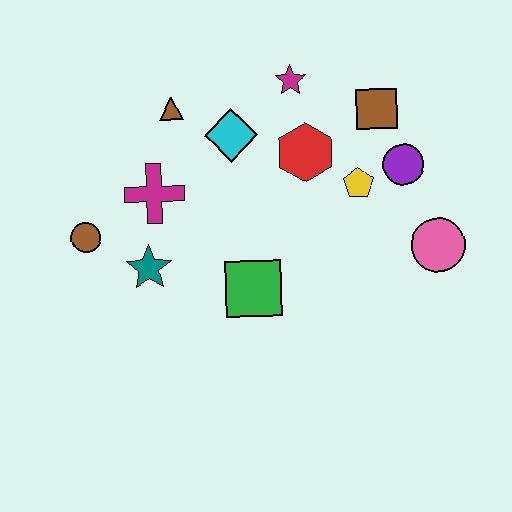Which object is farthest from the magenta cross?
The pink circle is farthest from the magenta cross.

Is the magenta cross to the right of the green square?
No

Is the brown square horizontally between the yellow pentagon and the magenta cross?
No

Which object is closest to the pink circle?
The purple circle is closest to the pink circle.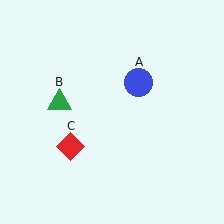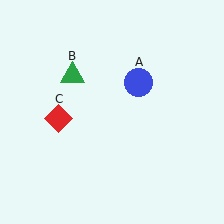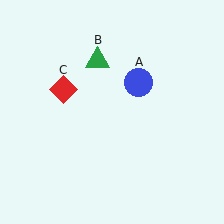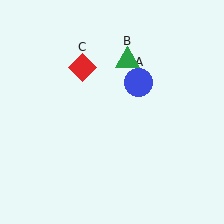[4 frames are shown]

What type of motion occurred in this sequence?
The green triangle (object B), red diamond (object C) rotated clockwise around the center of the scene.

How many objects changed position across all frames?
2 objects changed position: green triangle (object B), red diamond (object C).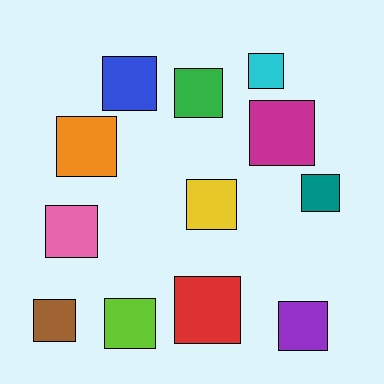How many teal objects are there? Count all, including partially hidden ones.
There is 1 teal object.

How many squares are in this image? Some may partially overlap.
There are 12 squares.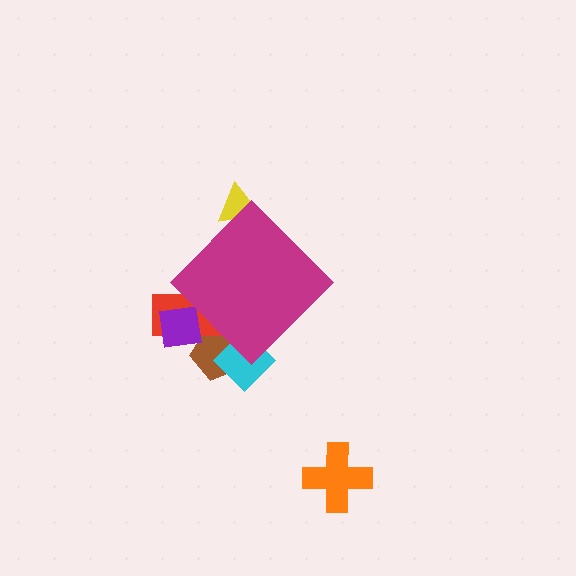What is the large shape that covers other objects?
A magenta diamond.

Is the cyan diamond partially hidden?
Yes, the cyan diamond is partially hidden behind the magenta diamond.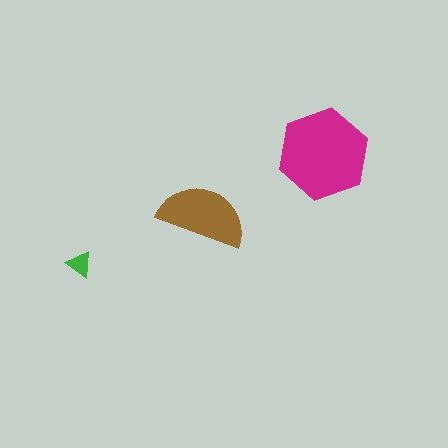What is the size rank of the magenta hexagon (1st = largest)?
1st.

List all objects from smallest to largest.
The green triangle, the brown semicircle, the magenta hexagon.